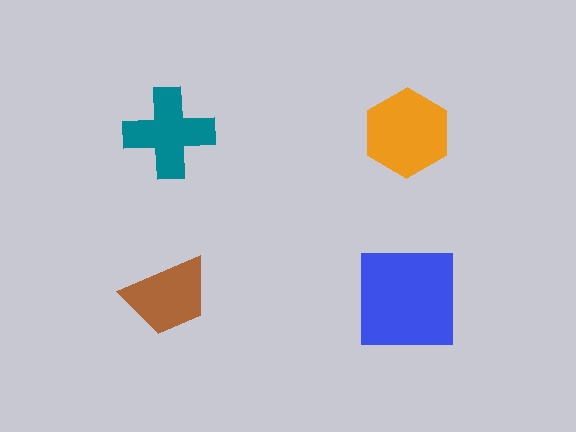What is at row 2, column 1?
A brown trapezoid.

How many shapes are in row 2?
2 shapes.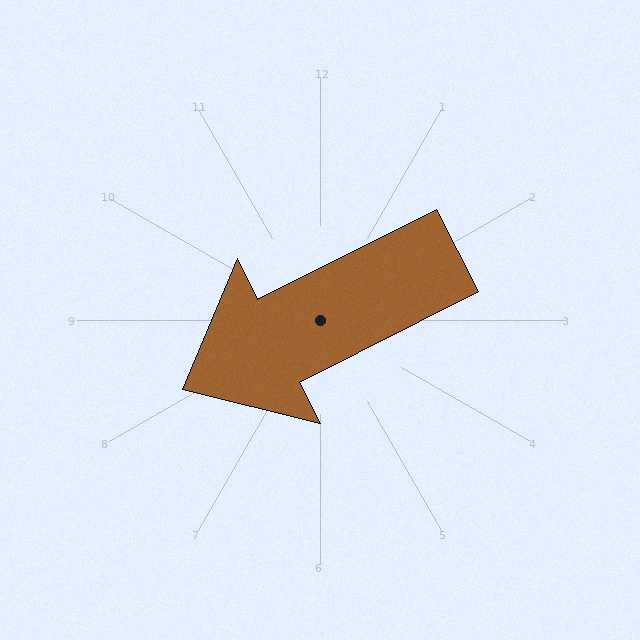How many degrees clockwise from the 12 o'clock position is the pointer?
Approximately 243 degrees.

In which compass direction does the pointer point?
Southwest.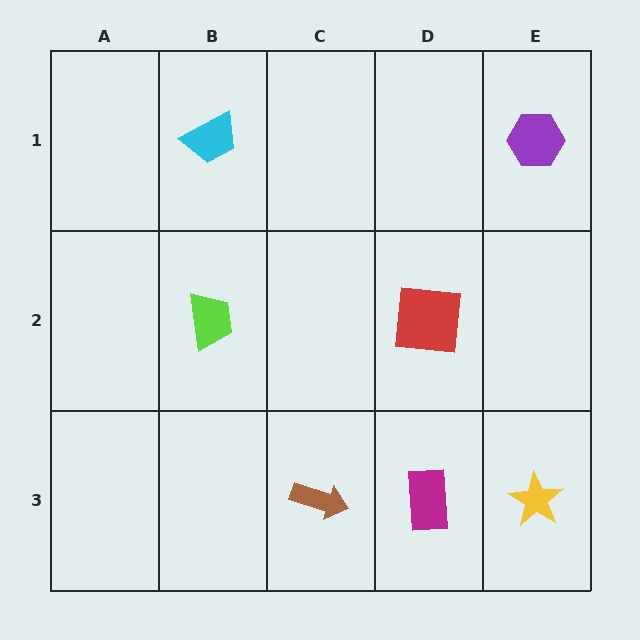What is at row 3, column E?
A yellow star.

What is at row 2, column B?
A lime trapezoid.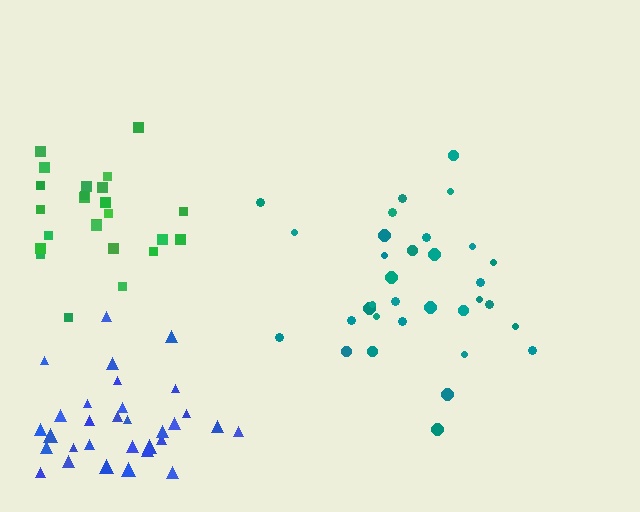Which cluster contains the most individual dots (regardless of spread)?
Teal (33).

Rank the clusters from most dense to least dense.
blue, teal, green.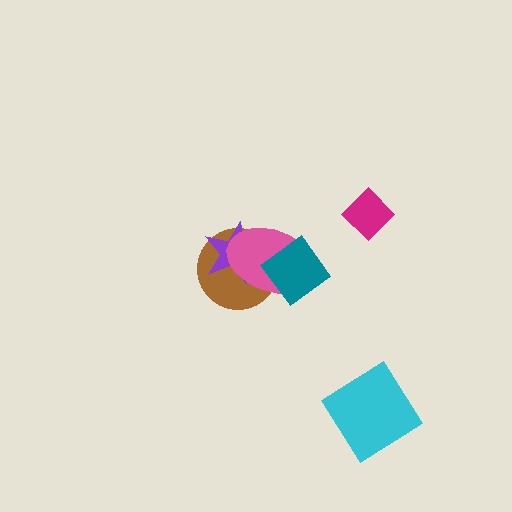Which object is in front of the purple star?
The pink ellipse is in front of the purple star.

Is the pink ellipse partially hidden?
Yes, it is partially covered by another shape.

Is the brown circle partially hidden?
Yes, it is partially covered by another shape.